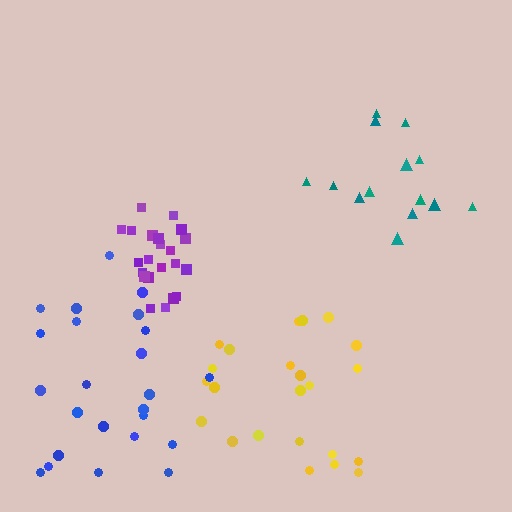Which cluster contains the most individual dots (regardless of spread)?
Blue (24).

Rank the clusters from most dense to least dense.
purple, yellow, blue, teal.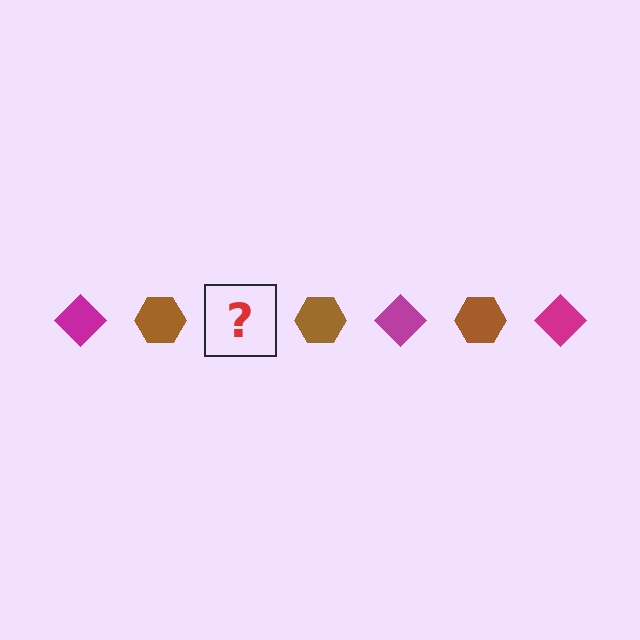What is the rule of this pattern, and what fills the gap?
The rule is that the pattern alternates between magenta diamond and brown hexagon. The gap should be filled with a magenta diamond.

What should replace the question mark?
The question mark should be replaced with a magenta diamond.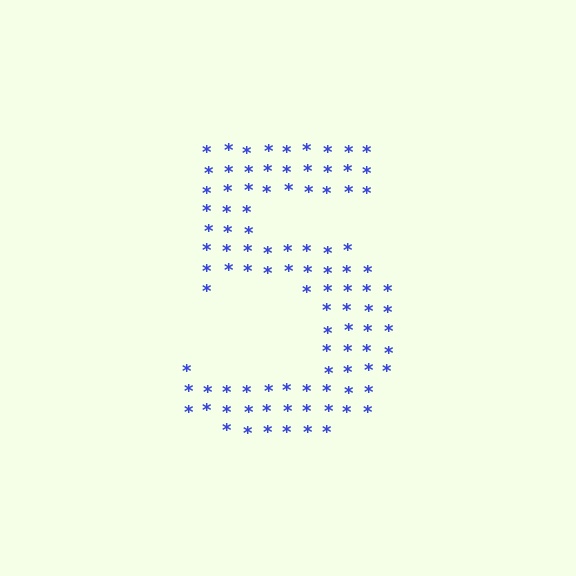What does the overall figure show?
The overall figure shows the digit 5.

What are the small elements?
The small elements are asterisks.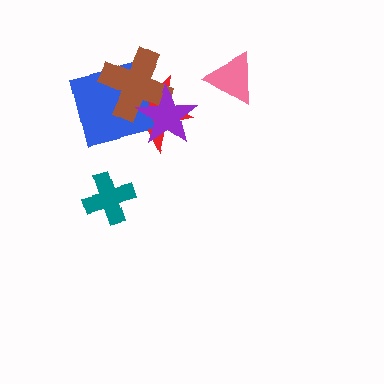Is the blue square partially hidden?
Yes, it is partially covered by another shape.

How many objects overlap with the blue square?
3 objects overlap with the blue square.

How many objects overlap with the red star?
3 objects overlap with the red star.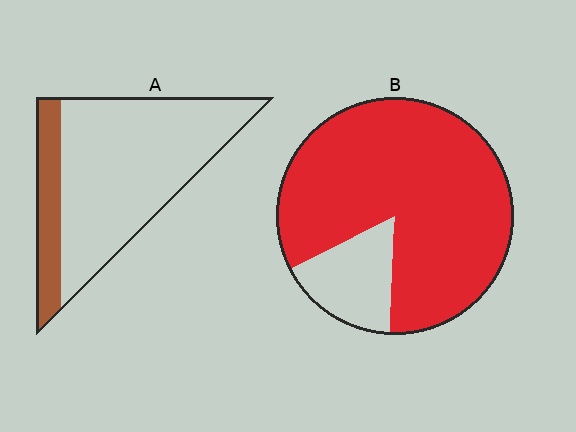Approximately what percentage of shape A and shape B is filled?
A is approximately 20% and B is approximately 85%.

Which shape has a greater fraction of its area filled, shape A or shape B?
Shape B.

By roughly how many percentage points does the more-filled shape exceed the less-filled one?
By roughly 65 percentage points (B over A).